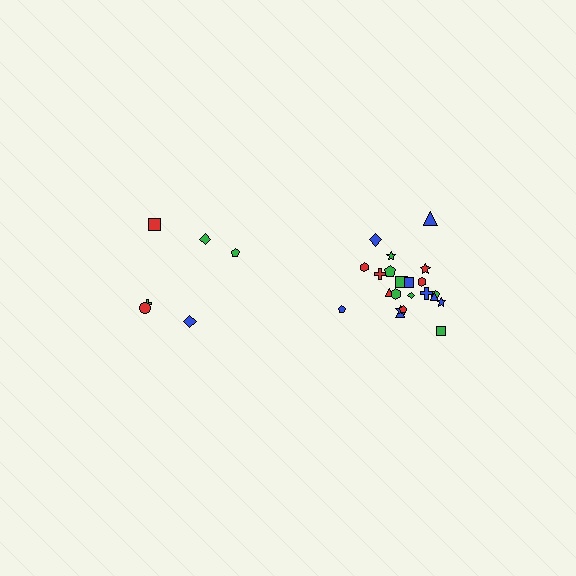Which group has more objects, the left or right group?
The right group.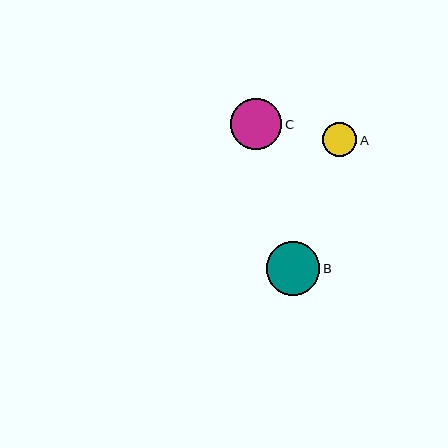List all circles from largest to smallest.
From largest to smallest: B, C, A.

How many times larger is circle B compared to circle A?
Circle B is approximately 1.6 times the size of circle A.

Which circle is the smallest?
Circle A is the smallest with a size of approximately 34 pixels.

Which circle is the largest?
Circle B is the largest with a size of approximately 54 pixels.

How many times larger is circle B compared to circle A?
Circle B is approximately 1.6 times the size of circle A.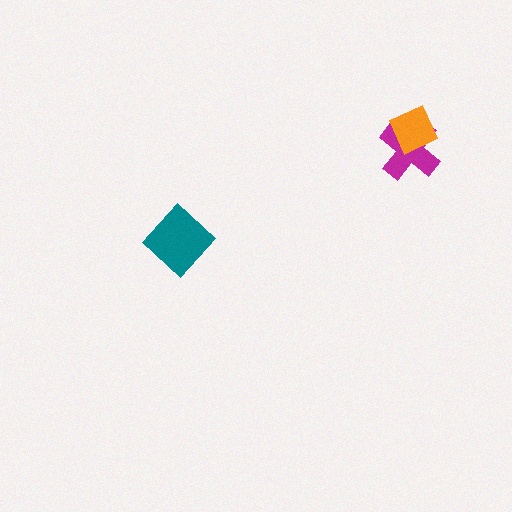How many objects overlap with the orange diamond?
1 object overlaps with the orange diamond.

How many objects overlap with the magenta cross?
1 object overlaps with the magenta cross.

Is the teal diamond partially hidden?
No, no other shape covers it.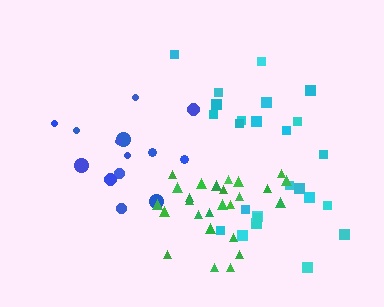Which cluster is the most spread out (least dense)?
Cyan.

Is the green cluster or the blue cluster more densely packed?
Green.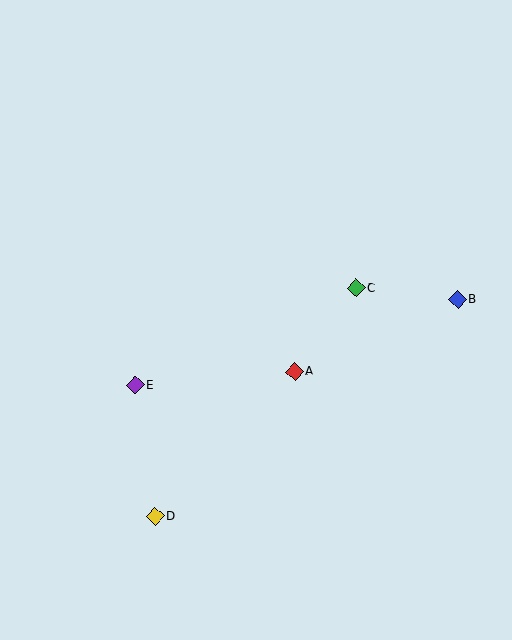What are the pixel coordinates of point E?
Point E is at (135, 385).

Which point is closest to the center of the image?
Point A at (294, 372) is closest to the center.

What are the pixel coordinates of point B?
Point B is at (457, 300).